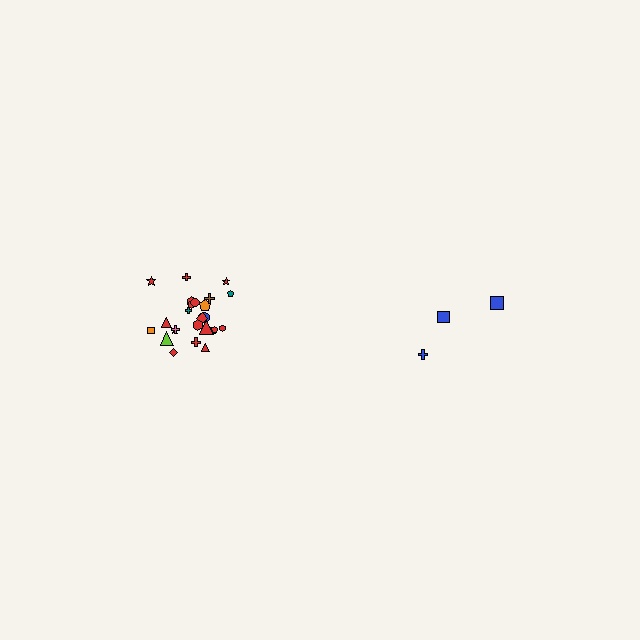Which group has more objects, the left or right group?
The left group.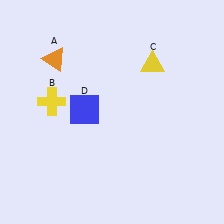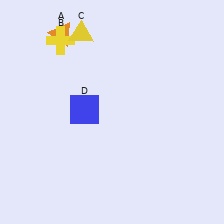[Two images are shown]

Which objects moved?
The objects that moved are: the orange triangle (A), the yellow cross (B), the yellow triangle (C).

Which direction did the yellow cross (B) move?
The yellow cross (B) moved up.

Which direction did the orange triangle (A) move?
The orange triangle (A) moved up.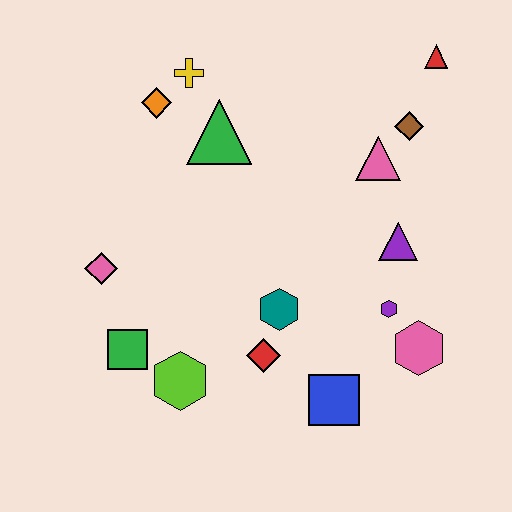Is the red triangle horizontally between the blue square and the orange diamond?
No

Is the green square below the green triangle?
Yes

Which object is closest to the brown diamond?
The pink triangle is closest to the brown diamond.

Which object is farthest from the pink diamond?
The red triangle is farthest from the pink diamond.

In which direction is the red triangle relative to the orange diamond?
The red triangle is to the right of the orange diamond.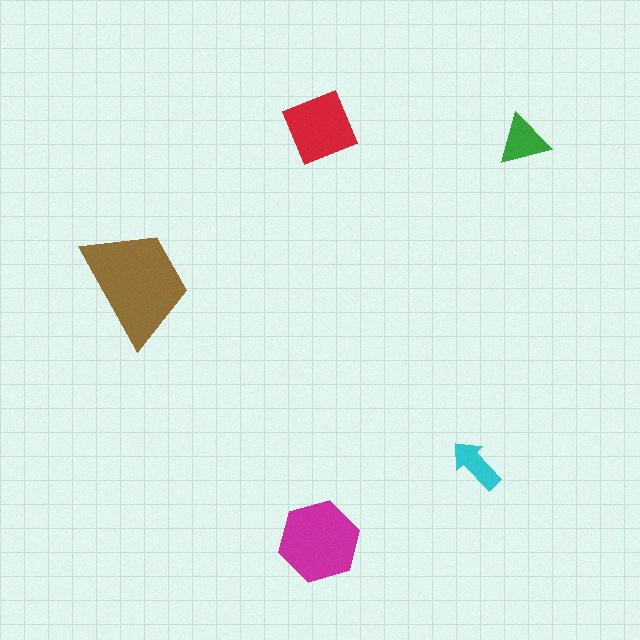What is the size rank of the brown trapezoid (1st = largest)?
1st.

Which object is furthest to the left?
The brown trapezoid is leftmost.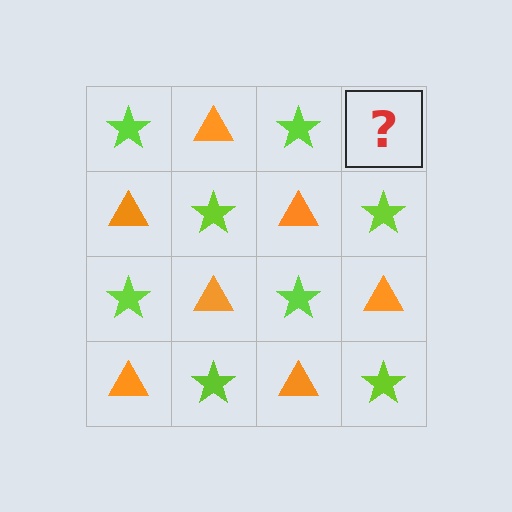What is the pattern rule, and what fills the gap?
The rule is that it alternates lime star and orange triangle in a checkerboard pattern. The gap should be filled with an orange triangle.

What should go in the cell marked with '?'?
The missing cell should contain an orange triangle.